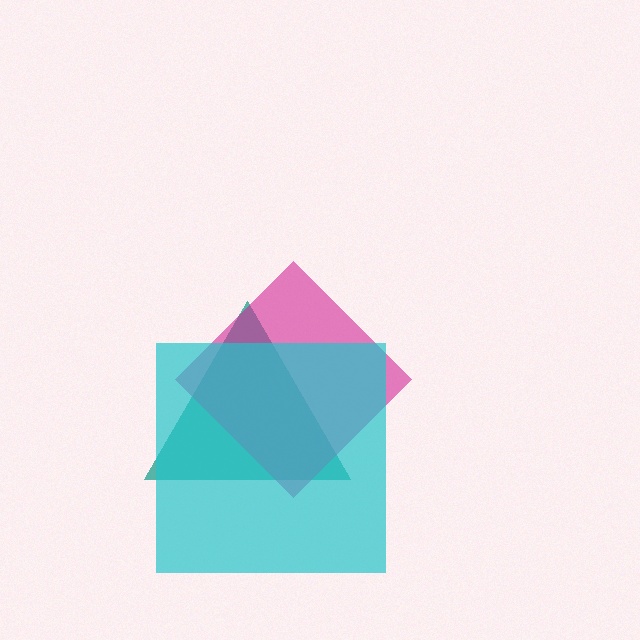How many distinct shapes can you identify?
There are 3 distinct shapes: a teal triangle, a magenta diamond, a cyan square.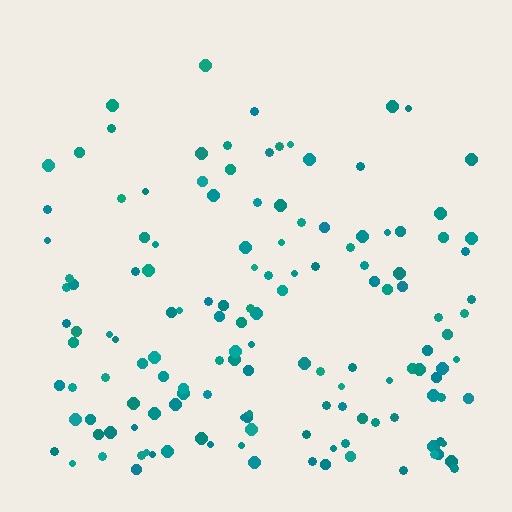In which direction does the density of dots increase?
From top to bottom, with the bottom side densest.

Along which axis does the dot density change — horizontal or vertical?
Vertical.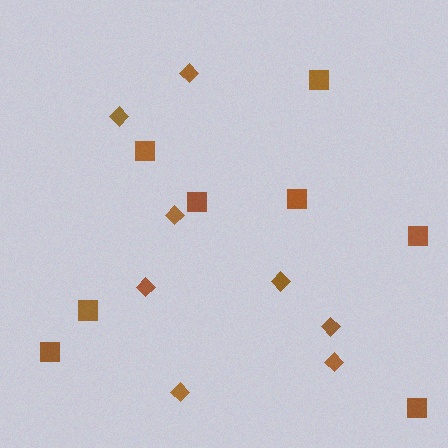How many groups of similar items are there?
There are 2 groups: one group of diamonds (8) and one group of squares (8).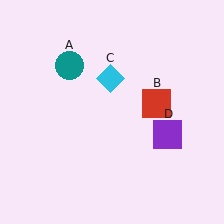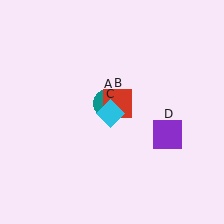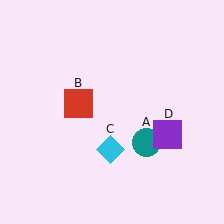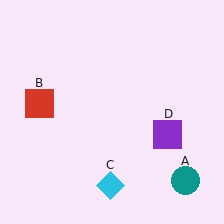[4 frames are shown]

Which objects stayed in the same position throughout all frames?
Purple square (object D) remained stationary.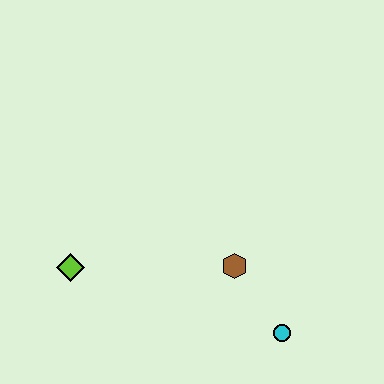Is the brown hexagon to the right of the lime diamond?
Yes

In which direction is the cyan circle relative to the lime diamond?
The cyan circle is to the right of the lime diamond.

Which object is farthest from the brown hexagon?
The lime diamond is farthest from the brown hexagon.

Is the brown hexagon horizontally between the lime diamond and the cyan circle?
Yes